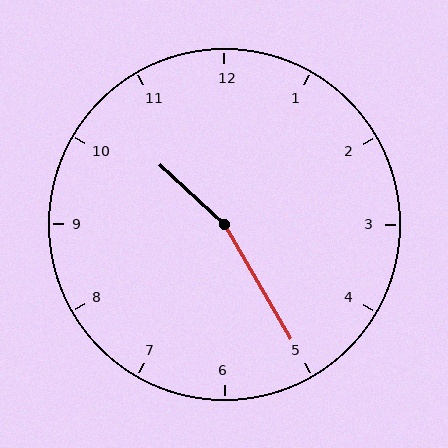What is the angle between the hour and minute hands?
Approximately 162 degrees.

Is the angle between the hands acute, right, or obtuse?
It is obtuse.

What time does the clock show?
10:25.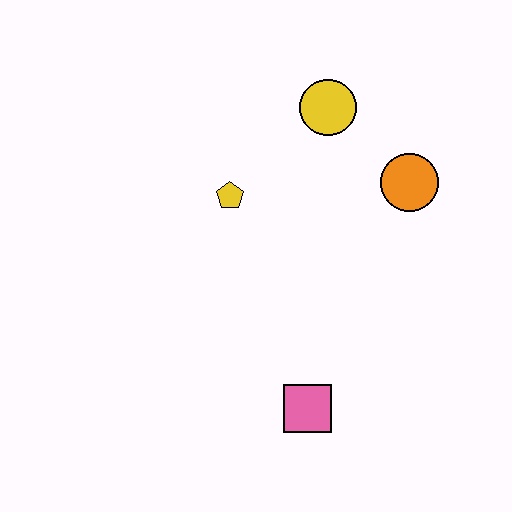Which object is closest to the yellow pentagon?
The yellow circle is closest to the yellow pentagon.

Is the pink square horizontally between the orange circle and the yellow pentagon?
Yes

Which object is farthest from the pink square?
The yellow circle is farthest from the pink square.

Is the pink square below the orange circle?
Yes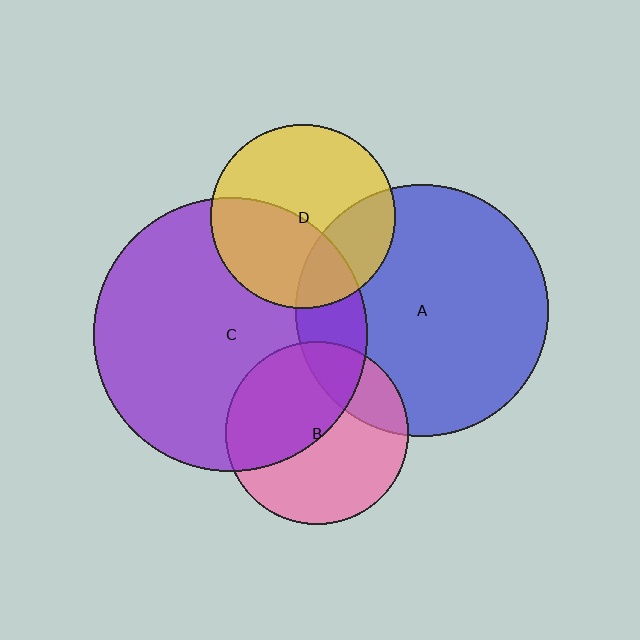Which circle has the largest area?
Circle C (purple).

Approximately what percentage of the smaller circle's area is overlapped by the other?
Approximately 25%.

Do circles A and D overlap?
Yes.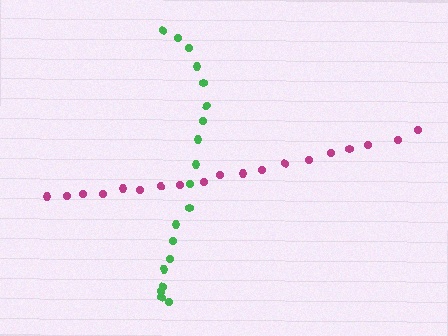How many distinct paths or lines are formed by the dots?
There are 2 distinct paths.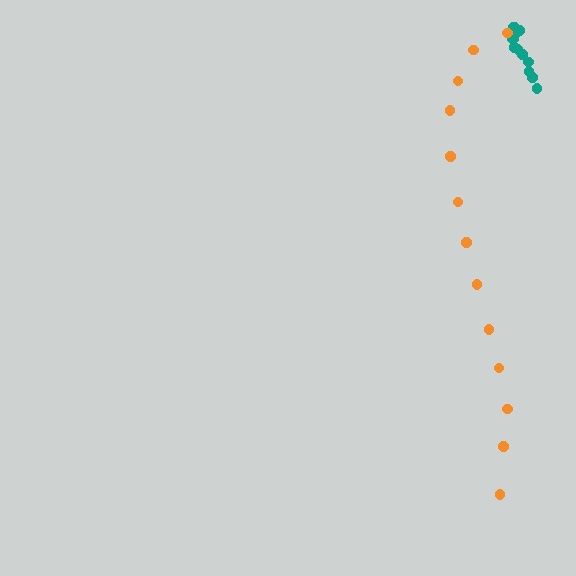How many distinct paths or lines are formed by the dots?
There are 2 distinct paths.